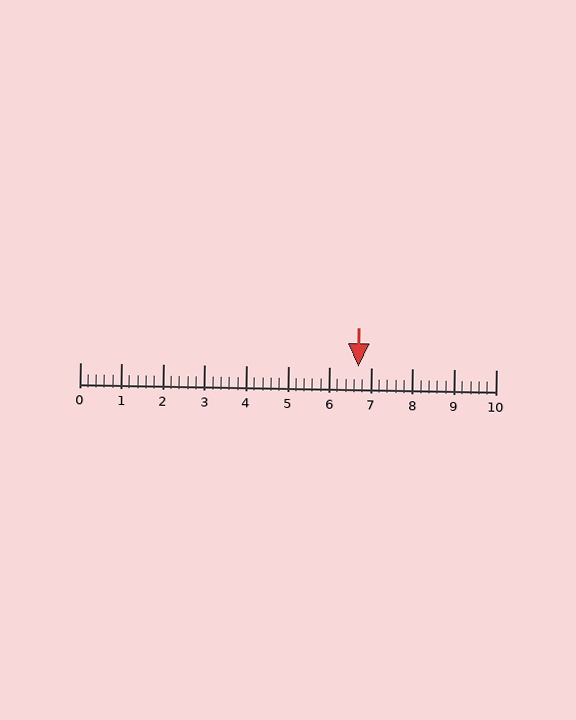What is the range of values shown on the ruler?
The ruler shows values from 0 to 10.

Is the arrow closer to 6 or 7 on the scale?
The arrow is closer to 7.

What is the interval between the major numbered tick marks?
The major tick marks are spaced 1 units apart.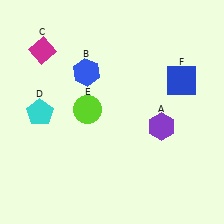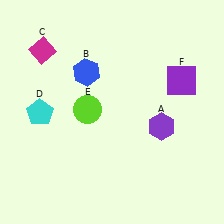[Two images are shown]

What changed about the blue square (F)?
In Image 1, F is blue. In Image 2, it changed to purple.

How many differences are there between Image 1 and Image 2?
There is 1 difference between the two images.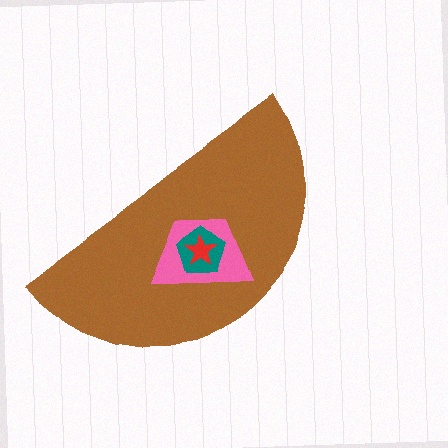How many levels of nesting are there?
4.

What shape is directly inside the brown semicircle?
The pink trapezoid.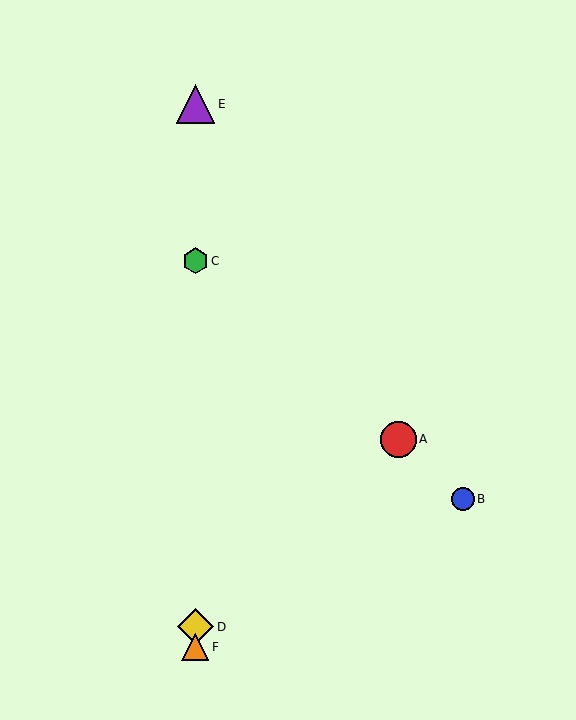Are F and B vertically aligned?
No, F is at x≈195 and B is at x≈463.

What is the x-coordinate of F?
Object F is at x≈195.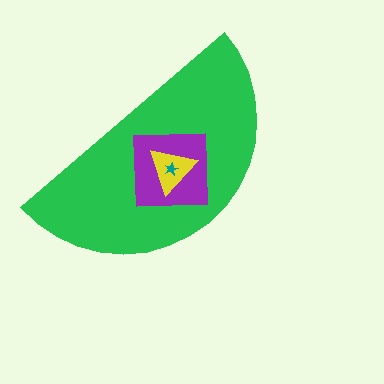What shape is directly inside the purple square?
The yellow triangle.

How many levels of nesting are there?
4.